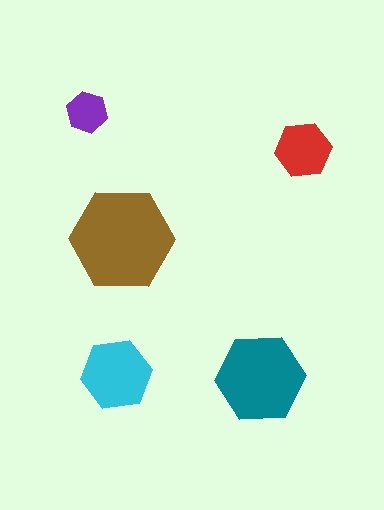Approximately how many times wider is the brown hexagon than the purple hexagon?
About 2.5 times wider.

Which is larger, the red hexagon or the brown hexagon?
The brown one.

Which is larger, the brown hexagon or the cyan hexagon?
The brown one.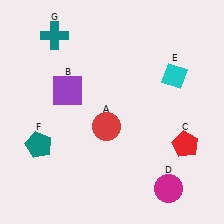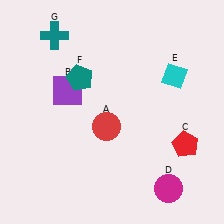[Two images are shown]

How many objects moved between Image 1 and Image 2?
1 object moved between the two images.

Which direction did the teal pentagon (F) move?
The teal pentagon (F) moved up.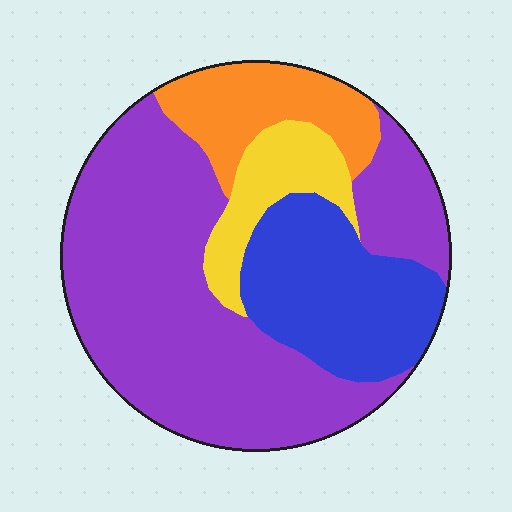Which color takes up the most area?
Purple, at roughly 55%.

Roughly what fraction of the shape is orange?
Orange takes up about one eighth (1/8) of the shape.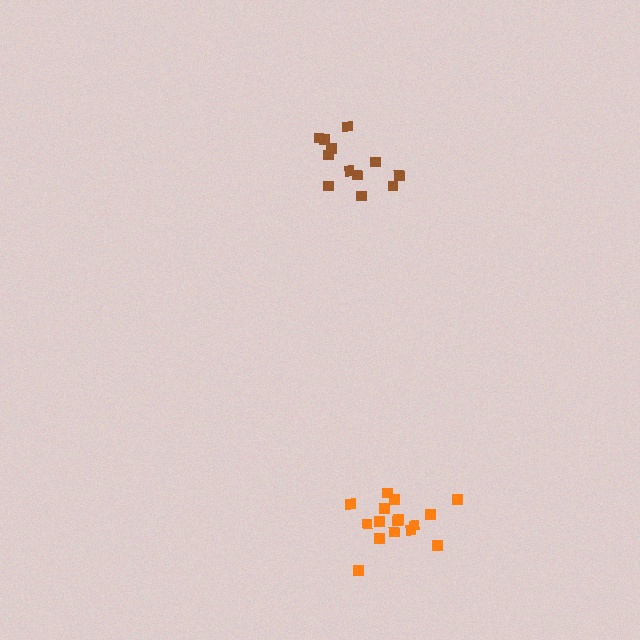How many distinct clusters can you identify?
There are 2 distinct clusters.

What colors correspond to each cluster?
The clusters are colored: orange, brown.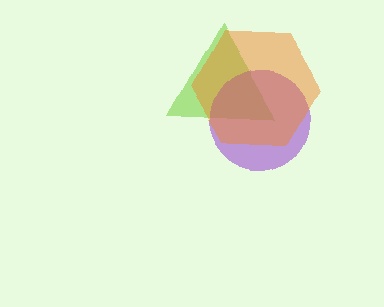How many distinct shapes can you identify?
There are 3 distinct shapes: a lime triangle, a purple circle, an orange hexagon.